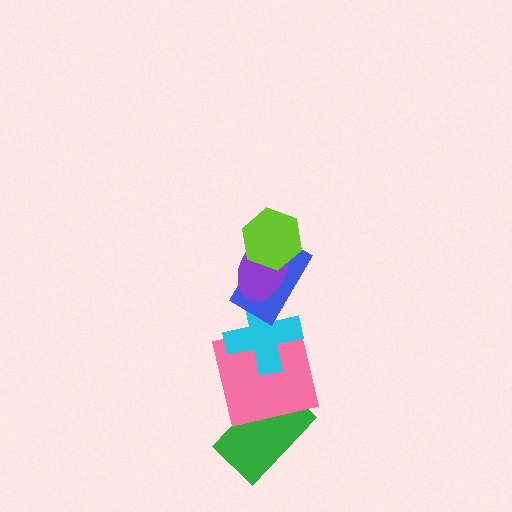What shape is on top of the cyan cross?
The blue rectangle is on top of the cyan cross.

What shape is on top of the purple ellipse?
The lime hexagon is on top of the purple ellipse.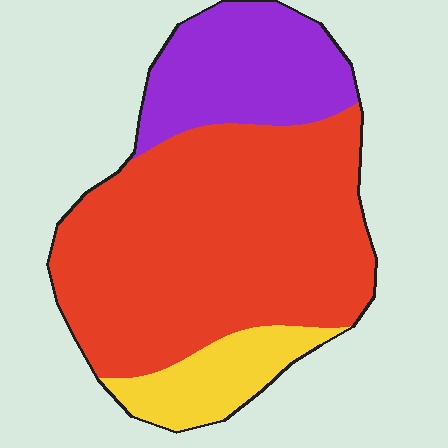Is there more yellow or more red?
Red.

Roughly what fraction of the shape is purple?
Purple takes up about one quarter (1/4) of the shape.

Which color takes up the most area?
Red, at roughly 65%.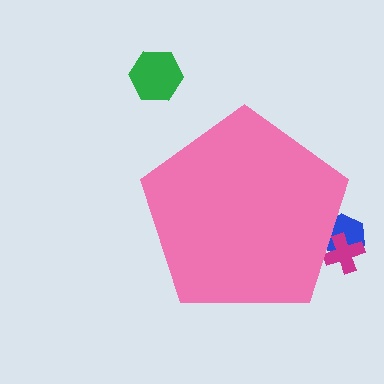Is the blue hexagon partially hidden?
Yes, the blue hexagon is partially hidden behind the pink pentagon.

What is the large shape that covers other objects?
A pink pentagon.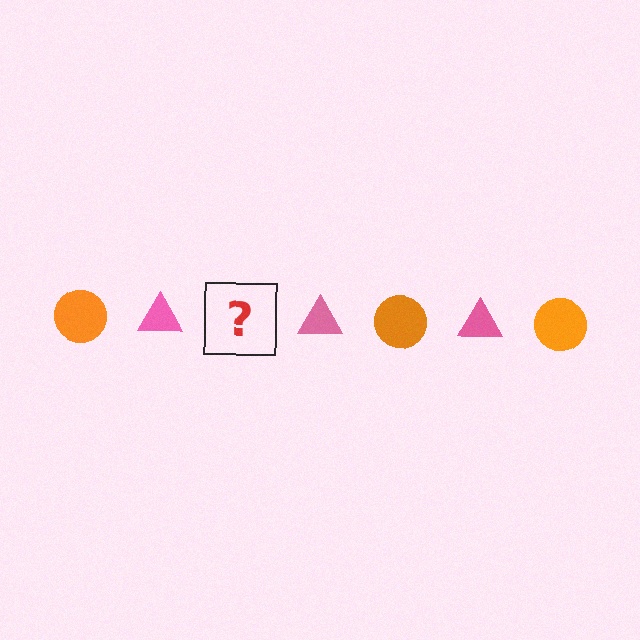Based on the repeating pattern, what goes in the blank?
The blank should be an orange circle.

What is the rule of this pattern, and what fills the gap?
The rule is that the pattern alternates between orange circle and pink triangle. The gap should be filled with an orange circle.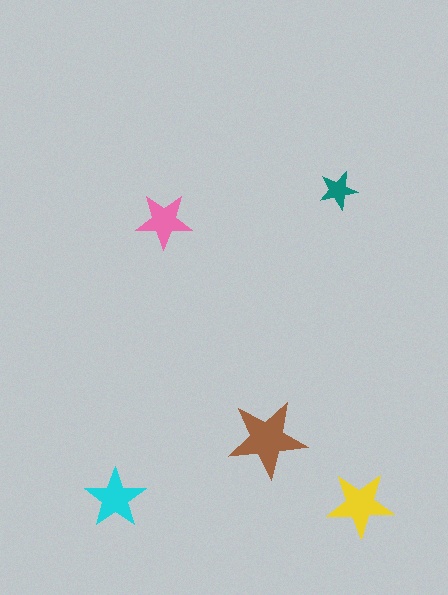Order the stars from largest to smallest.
the brown one, the yellow one, the cyan one, the pink one, the teal one.